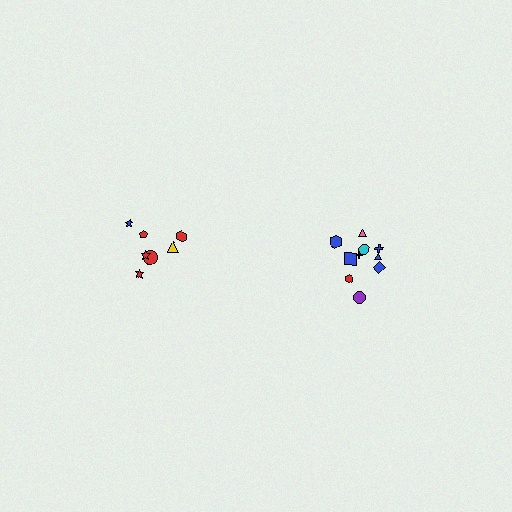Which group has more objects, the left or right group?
The right group.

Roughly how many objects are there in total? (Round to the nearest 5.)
Roughly 15 objects in total.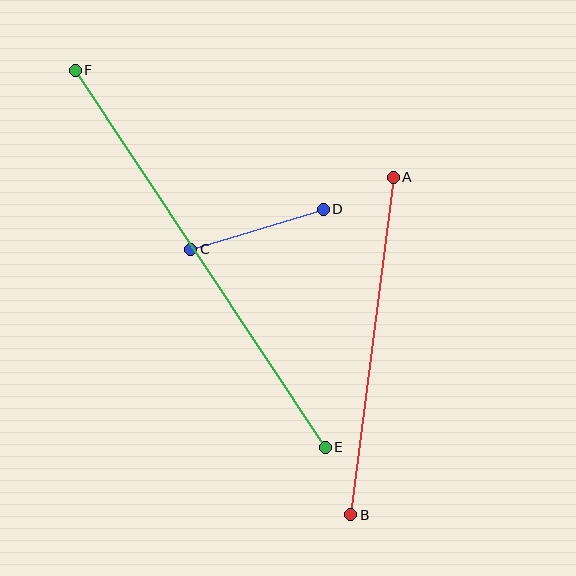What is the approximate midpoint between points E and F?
The midpoint is at approximately (200, 259) pixels.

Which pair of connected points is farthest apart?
Points E and F are farthest apart.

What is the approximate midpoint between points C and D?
The midpoint is at approximately (257, 229) pixels.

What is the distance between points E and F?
The distance is approximately 452 pixels.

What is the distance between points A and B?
The distance is approximately 340 pixels.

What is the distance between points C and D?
The distance is approximately 138 pixels.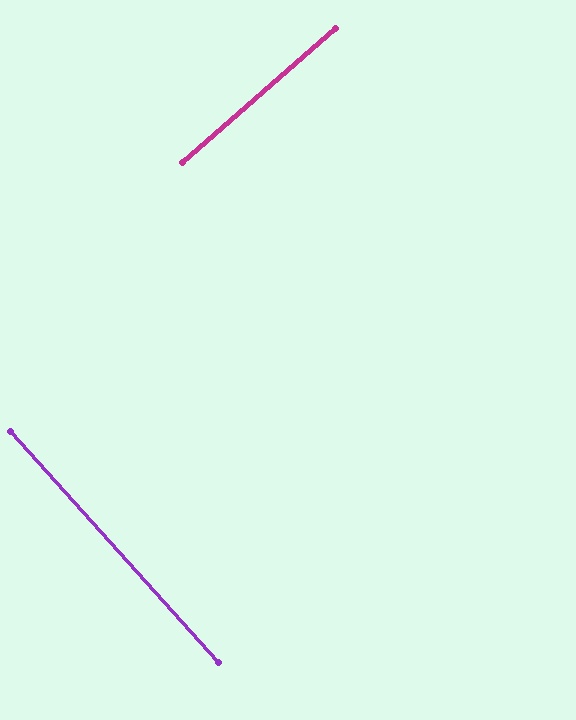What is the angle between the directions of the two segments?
Approximately 89 degrees.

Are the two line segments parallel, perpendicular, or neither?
Perpendicular — they meet at approximately 89°.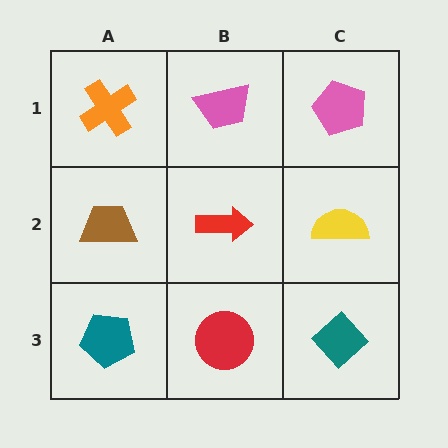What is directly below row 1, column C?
A yellow semicircle.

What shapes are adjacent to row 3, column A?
A brown trapezoid (row 2, column A), a red circle (row 3, column B).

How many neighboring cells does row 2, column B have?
4.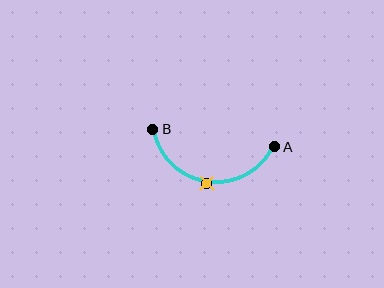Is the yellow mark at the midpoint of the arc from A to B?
Yes. The yellow mark lies on the arc at equal arc-length from both A and B — it is the arc midpoint.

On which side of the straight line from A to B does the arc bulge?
The arc bulges below the straight line connecting A and B.